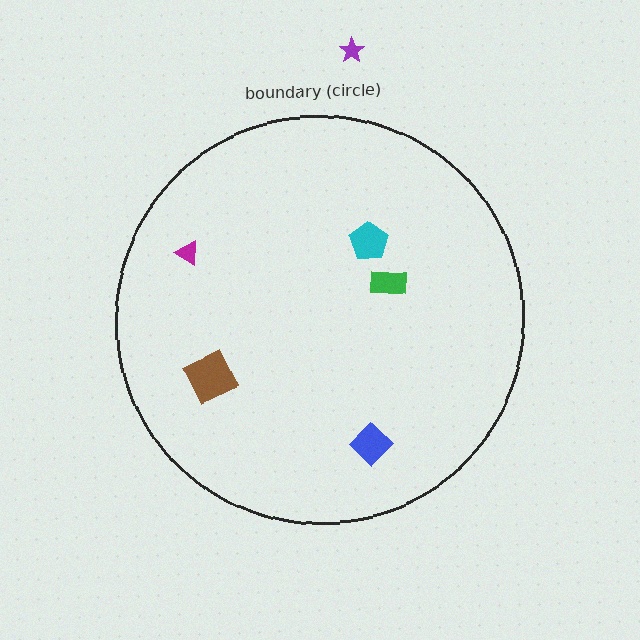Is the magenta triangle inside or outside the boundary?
Inside.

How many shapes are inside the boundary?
5 inside, 1 outside.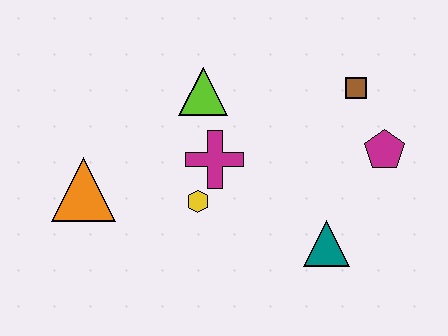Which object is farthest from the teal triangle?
The orange triangle is farthest from the teal triangle.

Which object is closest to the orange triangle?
The yellow hexagon is closest to the orange triangle.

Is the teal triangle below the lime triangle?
Yes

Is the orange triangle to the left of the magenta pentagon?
Yes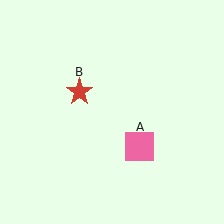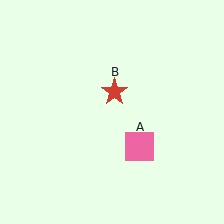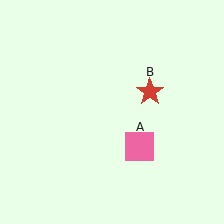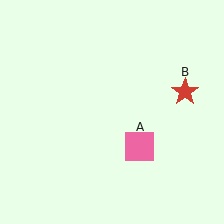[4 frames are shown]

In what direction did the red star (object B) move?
The red star (object B) moved right.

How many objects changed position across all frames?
1 object changed position: red star (object B).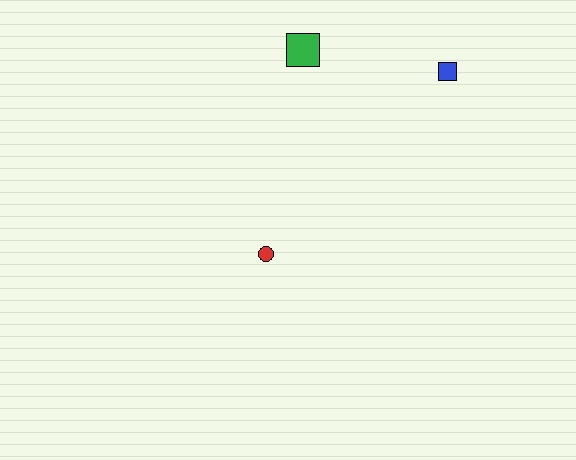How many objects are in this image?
There are 3 objects.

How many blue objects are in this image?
There is 1 blue object.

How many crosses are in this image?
There are no crosses.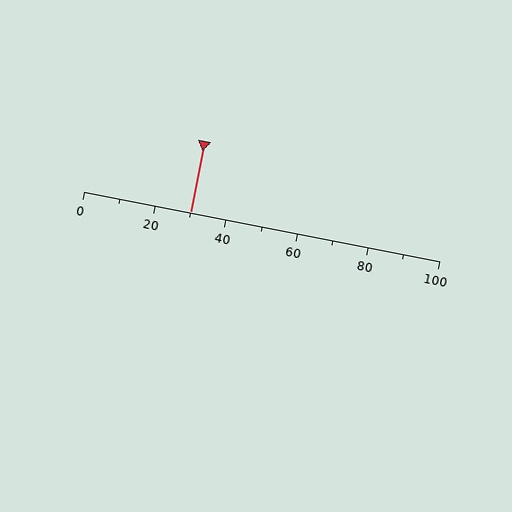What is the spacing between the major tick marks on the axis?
The major ticks are spaced 20 apart.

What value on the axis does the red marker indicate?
The marker indicates approximately 30.